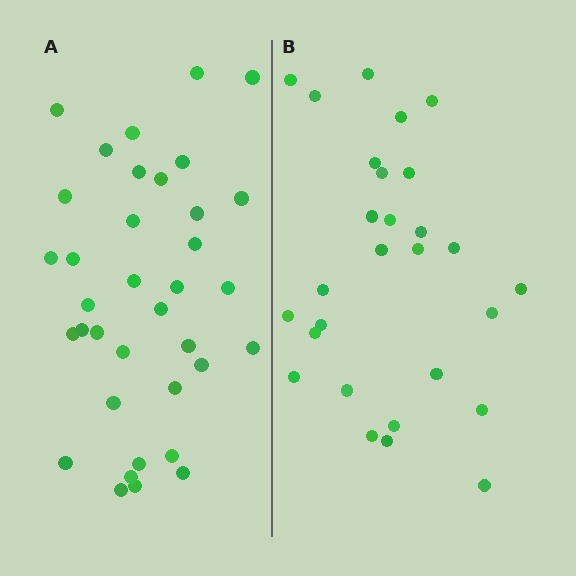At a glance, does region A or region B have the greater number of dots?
Region A (the left region) has more dots.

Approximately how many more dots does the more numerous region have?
Region A has roughly 8 or so more dots than region B.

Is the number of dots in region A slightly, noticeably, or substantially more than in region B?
Region A has noticeably more, but not dramatically so. The ratio is roughly 1.3 to 1.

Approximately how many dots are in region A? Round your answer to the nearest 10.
About 40 dots. (The exact count is 36, which rounds to 40.)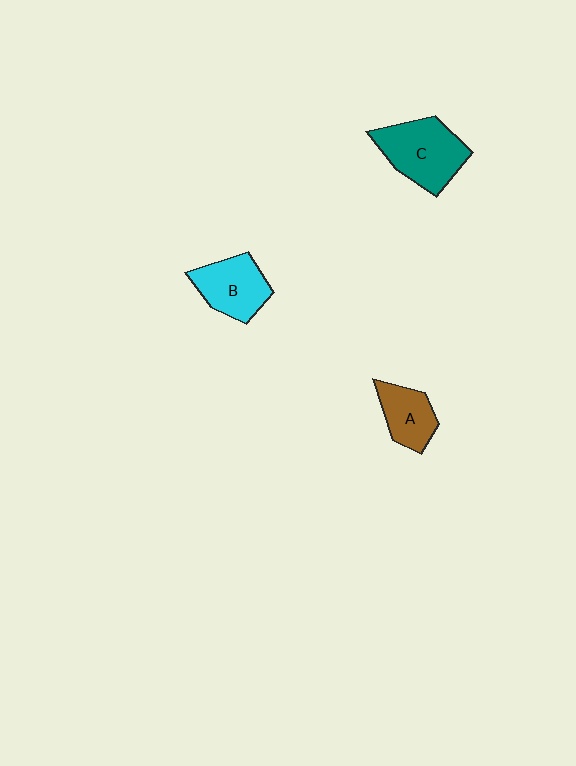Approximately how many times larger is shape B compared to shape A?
Approximately 1.3 times.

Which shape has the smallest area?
Shape A (brown).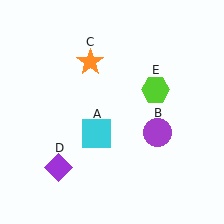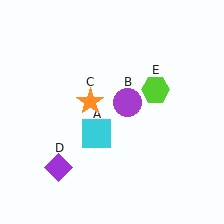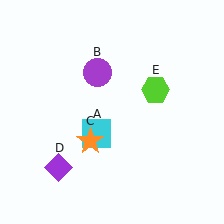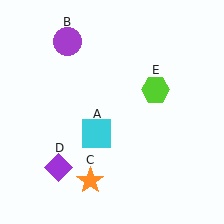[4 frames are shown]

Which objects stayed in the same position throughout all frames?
Cyan square (object A) and purple diamond (object D) and lime hexagon (object E) remained stationary.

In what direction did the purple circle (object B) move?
The purple circle (object B) moved up and to the left.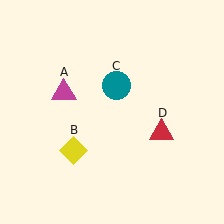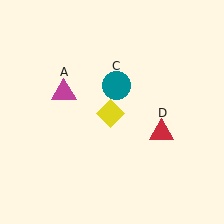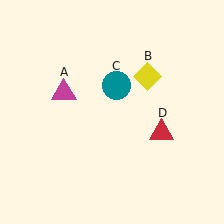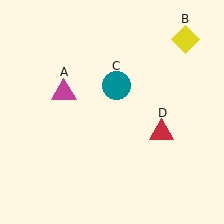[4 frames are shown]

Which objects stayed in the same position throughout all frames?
Magenta triangle (object A) and teal circle (object C) and red triangle (object D) remained stationary.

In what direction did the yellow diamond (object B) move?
The yellow diamond (object B) moved up and to the right.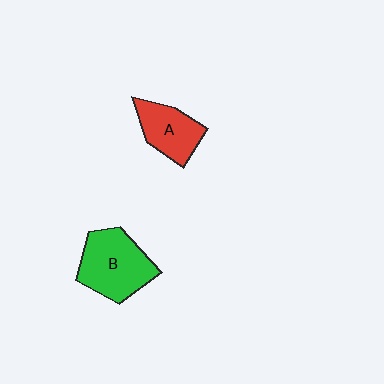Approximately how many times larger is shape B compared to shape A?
Approximately 1.4 times.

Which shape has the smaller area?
Shape A (red).